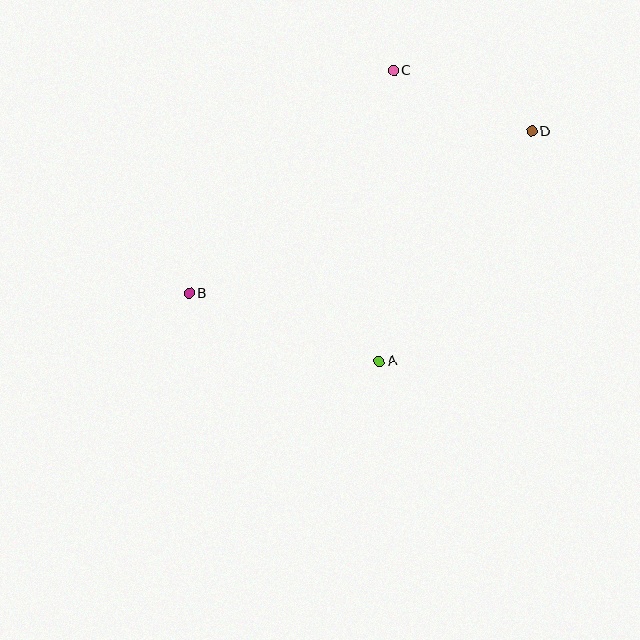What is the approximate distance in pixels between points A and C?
The distance between A and C is approximately 291 pixels.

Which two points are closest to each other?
Points C and D are closest to each other.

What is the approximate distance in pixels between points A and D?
The distance between A and D is approximately 276 pixels.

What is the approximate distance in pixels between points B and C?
The distance between B and C is approximately 302 pixels.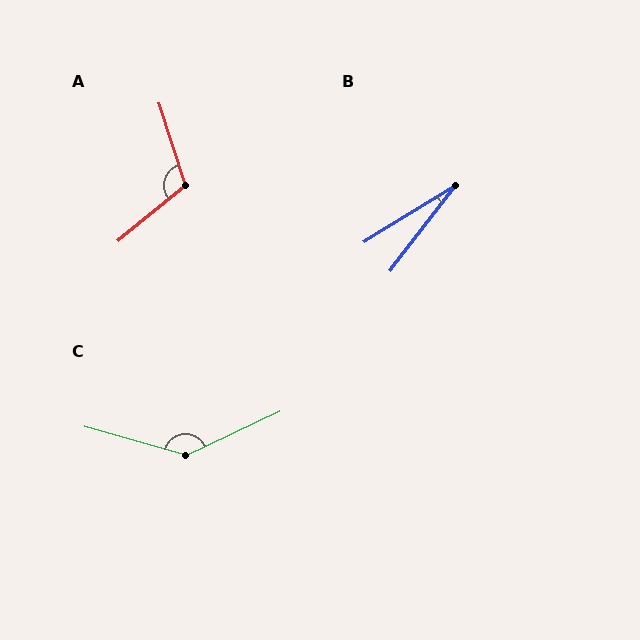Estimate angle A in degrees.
Approximately 112 degrees.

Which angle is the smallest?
B, at approximately 21 degrees.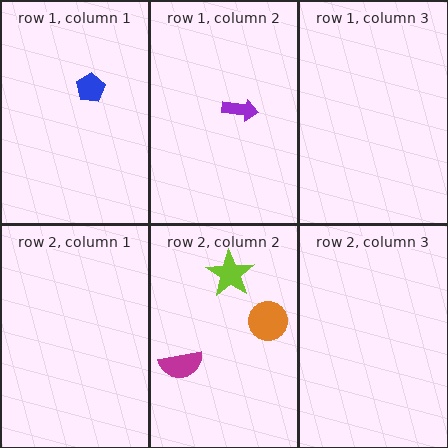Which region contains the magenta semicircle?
The row 2, column 2 region.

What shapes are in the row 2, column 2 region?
The magenta semicircle, the lime star, the orange circle.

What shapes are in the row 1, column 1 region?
The blue pentagon.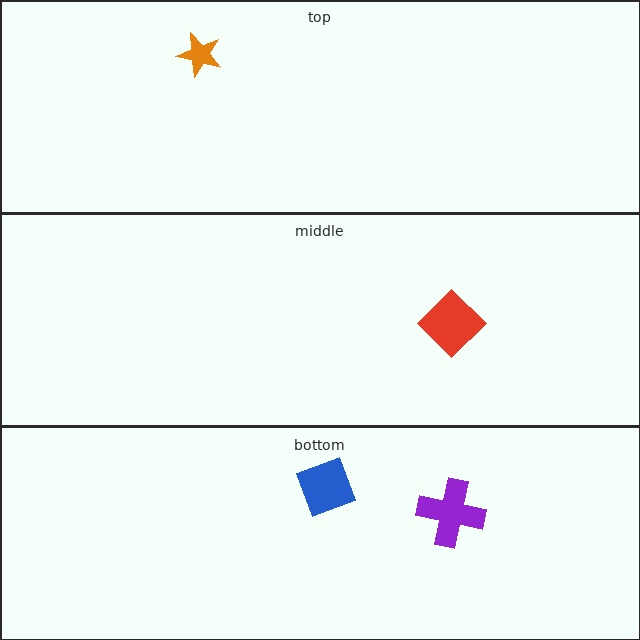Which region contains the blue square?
The bottom region.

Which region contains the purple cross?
The bottom region.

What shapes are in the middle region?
The red diamond.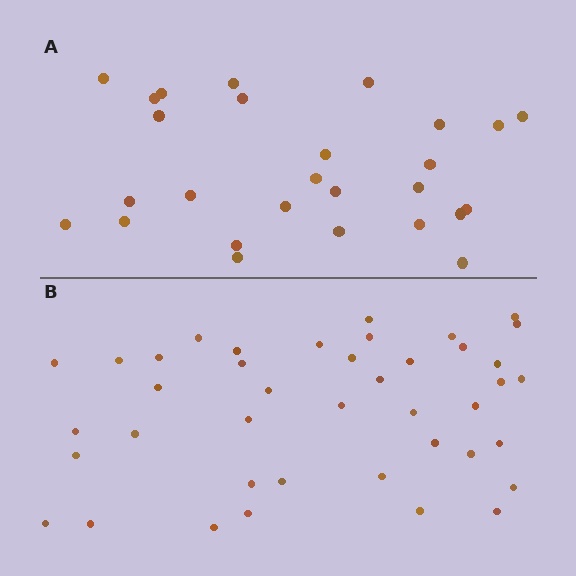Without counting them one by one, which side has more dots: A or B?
Region B (the bottom region) has more dots.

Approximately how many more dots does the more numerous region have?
Region B has approximately 15 more dots than region A.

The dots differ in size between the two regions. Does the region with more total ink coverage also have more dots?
No. Region A has more total ink coverage because its dots are larger, but region B actually contains more individual dots. Total area can be misleading — the number of items is what matters here.